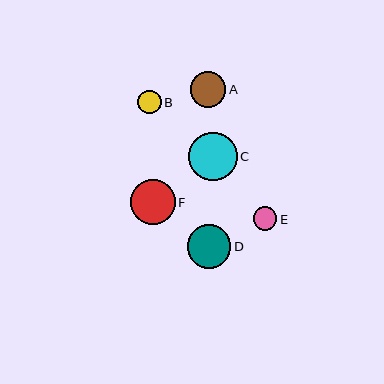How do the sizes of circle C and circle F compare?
Circle C and circle F are approximately the same size.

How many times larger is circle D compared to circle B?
Circle D is approximately 1.8 times the size of circle B.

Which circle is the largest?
Circle C is the largest with a size of approximately 49 pixels.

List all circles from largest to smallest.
From largest to smallest: C, F, D, A, E, B.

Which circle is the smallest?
Circle B is the smallest with a size of approximately 24 pixels.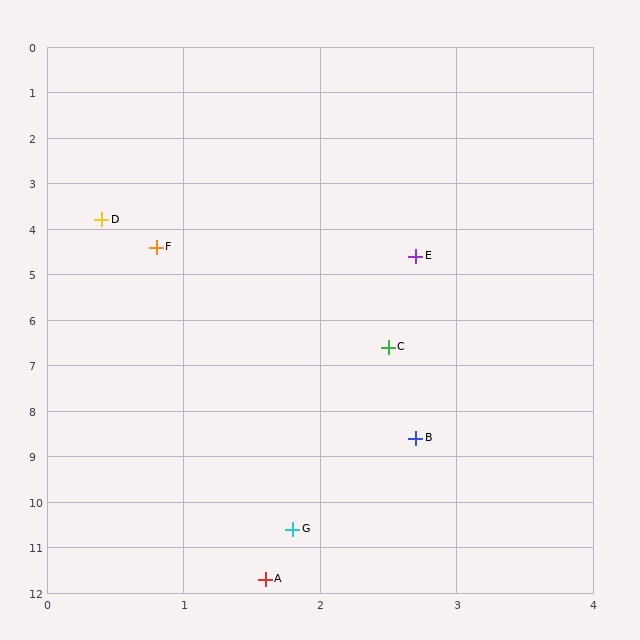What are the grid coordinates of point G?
Point G is at approximately (1.8, 10.6).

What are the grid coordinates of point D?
Point D is at approximately (0.4, 3.8).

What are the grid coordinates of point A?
Point A is at approximately (1.6, 11.7).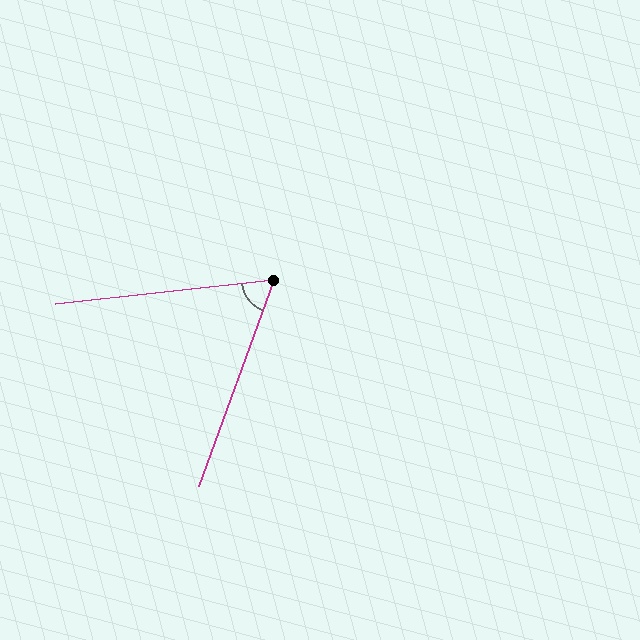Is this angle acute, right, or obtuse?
It is acute.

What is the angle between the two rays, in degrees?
Approximately 64 degrees.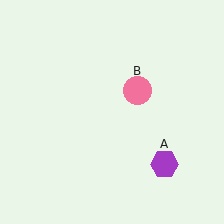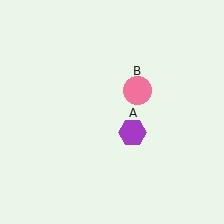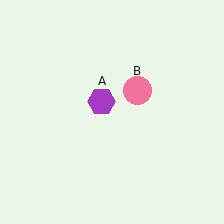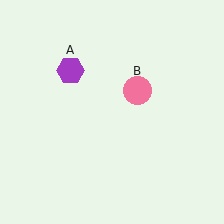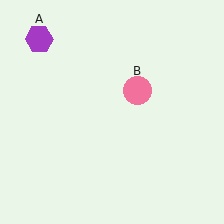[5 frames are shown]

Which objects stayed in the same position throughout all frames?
Pink circle (object B) remained stationary.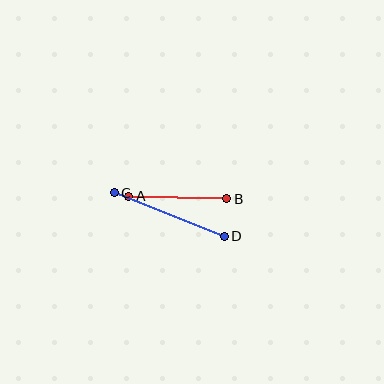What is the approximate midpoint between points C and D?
The midpoint is at approximately (169, 214) pixels.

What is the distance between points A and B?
The distance is approximately 98 pixels.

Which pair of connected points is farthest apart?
Points C and D are farthest apart.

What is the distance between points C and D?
The distance is approximately 118 pixels.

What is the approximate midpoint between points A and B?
The midpoint is at approximately (178, 198) pixels.